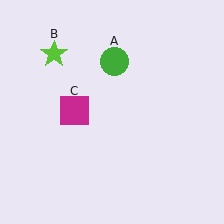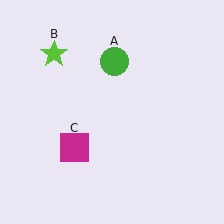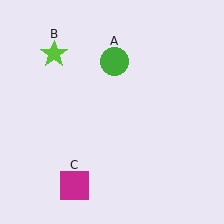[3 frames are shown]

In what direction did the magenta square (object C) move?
The magenta square (object C) moved down.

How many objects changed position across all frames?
1 object changed position: magenta square (object C).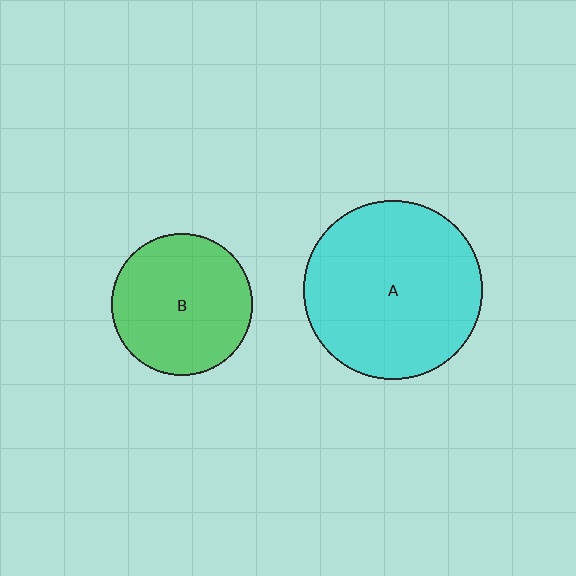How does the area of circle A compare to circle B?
Approximately 1.6 times.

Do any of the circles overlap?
No, none of the circles overlap.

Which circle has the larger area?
Circle A (cyan).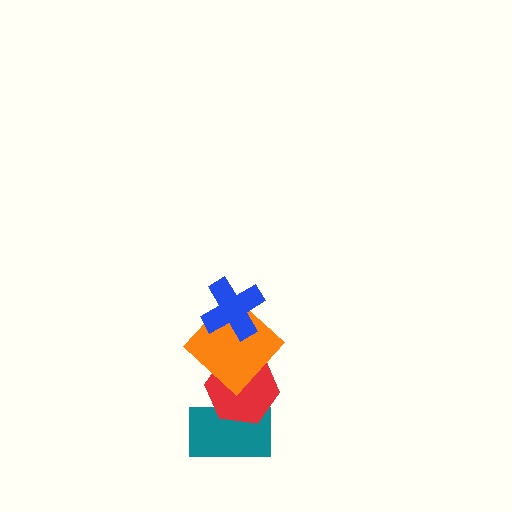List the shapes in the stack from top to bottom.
From top to bottom: the blue cross, the orange diamond, the red hexagon, the teal rectangle.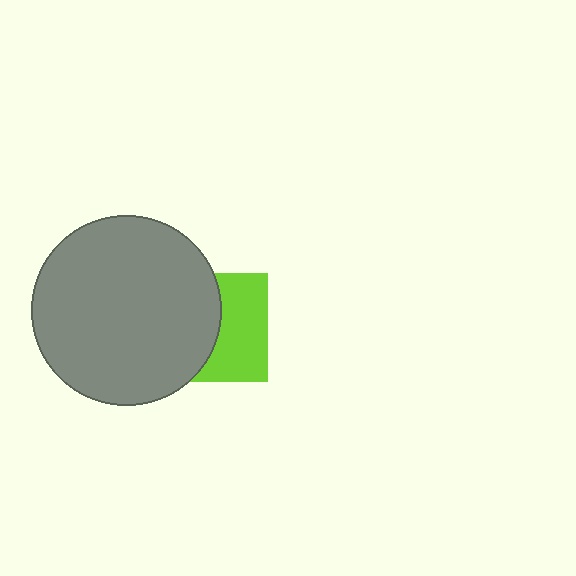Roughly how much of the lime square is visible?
About half of it is visible (roughly 49%).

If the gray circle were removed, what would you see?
You would see the complete lime square.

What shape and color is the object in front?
The object in front is a gray circle.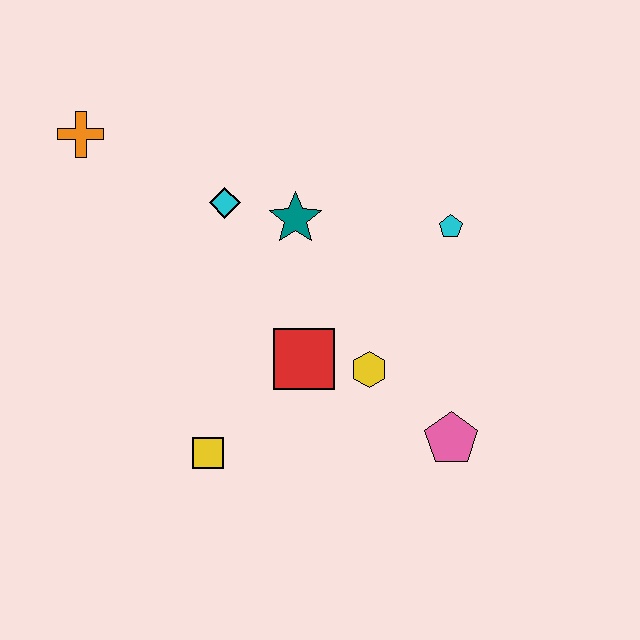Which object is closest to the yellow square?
The red square is closest to the yellow square.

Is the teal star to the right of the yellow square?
Yes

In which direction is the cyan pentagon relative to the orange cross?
The cyan pentagon is to the right of the orange cross.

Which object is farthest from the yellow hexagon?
The orange cross is farthest from the yellow hexagon.